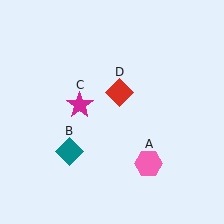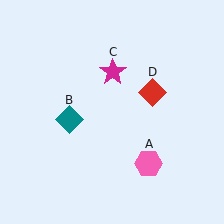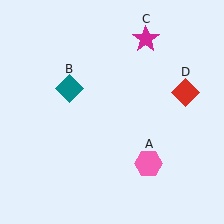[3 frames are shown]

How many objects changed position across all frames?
3 objects changed position: teal diamond (object B), magenta star (object C), red diamond (object D).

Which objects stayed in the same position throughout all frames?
Pink hexagon (object A) remained stationary.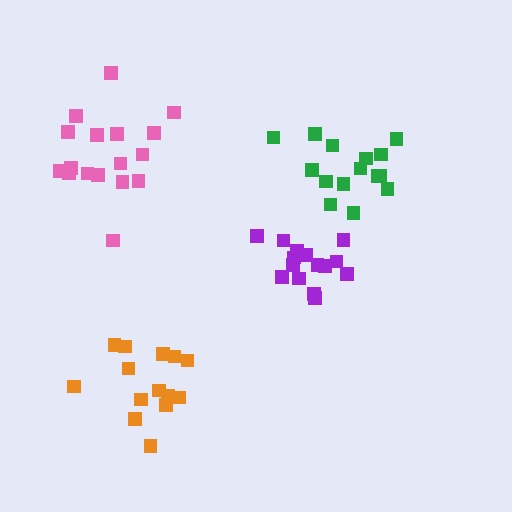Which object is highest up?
The pink cluster is topmost.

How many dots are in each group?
Group 1: 15 dots, Group 2: 17 dots, Group 3: 14 dots, Group 4: 15 dots (61 total).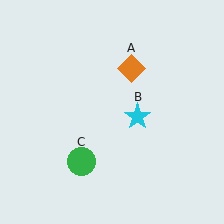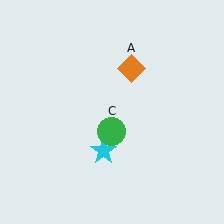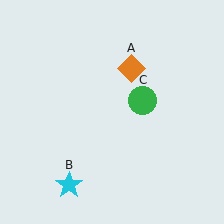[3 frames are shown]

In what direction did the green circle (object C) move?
The green circle (object C) moved up and to the right.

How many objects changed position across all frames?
2 objects changed position: cyan star (object B), green circle (object C).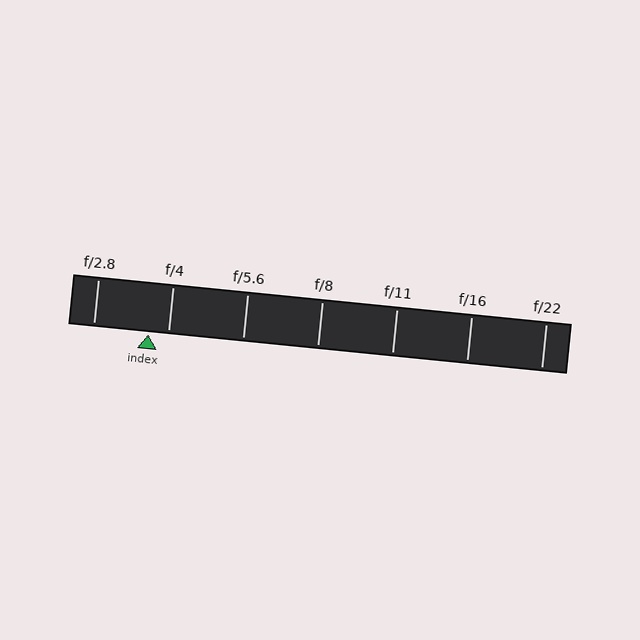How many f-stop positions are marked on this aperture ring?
There are 7 f-stop positions marked.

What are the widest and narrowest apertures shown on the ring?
The widest aperture shown is f/2.8 and the narrowest is f/22.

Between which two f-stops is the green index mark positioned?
The index mark is between f/2.8 and f/4.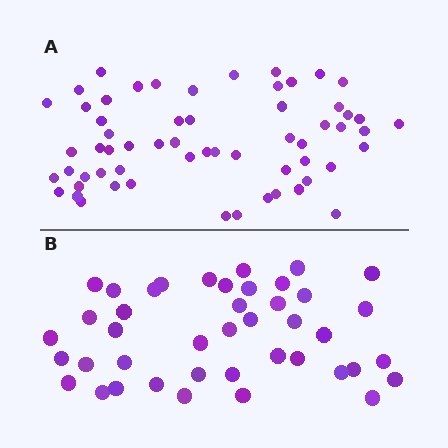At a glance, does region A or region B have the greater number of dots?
Region A (the top region) has more dots.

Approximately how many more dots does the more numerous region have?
Region A has approximately 20 more dots than region B.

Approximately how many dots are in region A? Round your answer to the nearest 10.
About 60 dots.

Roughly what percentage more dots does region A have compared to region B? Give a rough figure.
About 45% more.